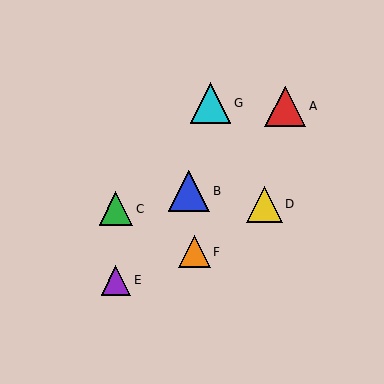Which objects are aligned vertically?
Objects C, E are aligned vertically.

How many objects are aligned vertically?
2 objects (C, E) are aligned vertically.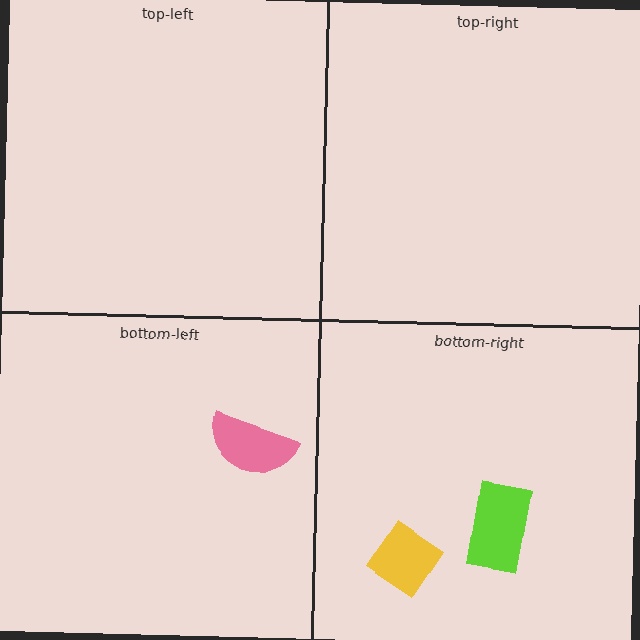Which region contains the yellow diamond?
The bottom-right region.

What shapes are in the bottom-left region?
The pink semicircle.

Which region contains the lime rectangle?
The bottom-right region.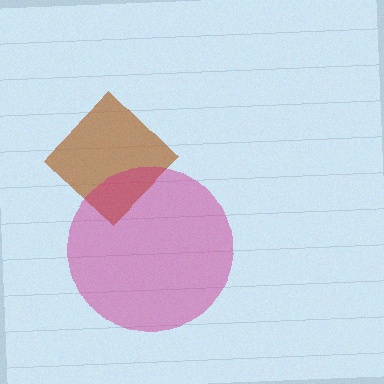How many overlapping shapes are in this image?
There are 2 overlapping shapes in the image.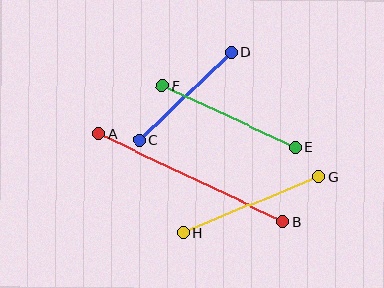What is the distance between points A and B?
The distance is approximately 204 pixels.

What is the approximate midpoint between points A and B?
The midpoint is at approximately (191, 178) pixels.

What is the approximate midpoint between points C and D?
The midpoint is at approximately (185, 96) pixels.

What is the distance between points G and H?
The distance is approximately 146 pixels.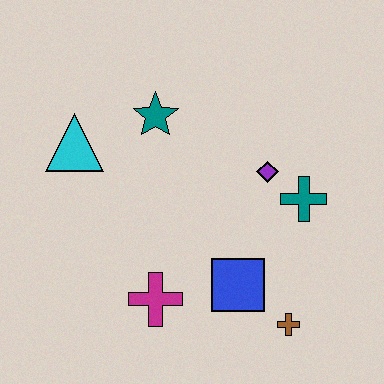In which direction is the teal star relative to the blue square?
The teal star is above the blue square.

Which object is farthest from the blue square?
The cyan triangle is farthest from the blue square.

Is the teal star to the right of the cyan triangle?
Yes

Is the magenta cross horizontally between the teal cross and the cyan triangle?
Yes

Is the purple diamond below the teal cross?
No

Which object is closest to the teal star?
The cyan triangle is closest to the teal star.